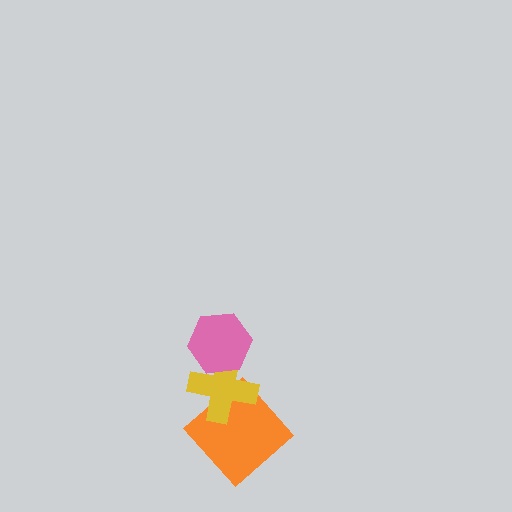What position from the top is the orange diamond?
The orange diamond is 3rd from the top.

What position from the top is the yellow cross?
The yellow cross is 2nd from the top.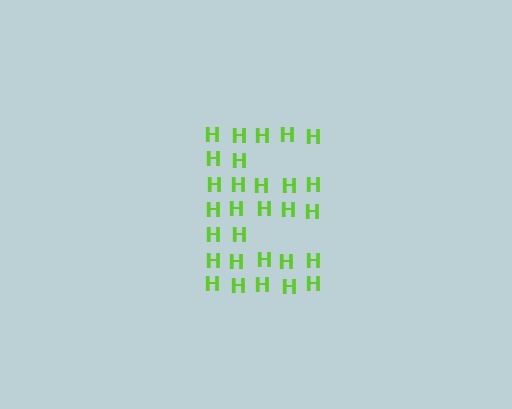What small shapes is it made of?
It is made of small letter H's.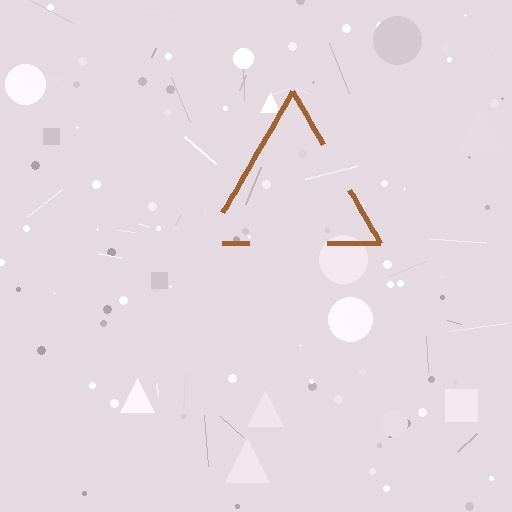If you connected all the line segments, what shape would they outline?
They would outline a triangle.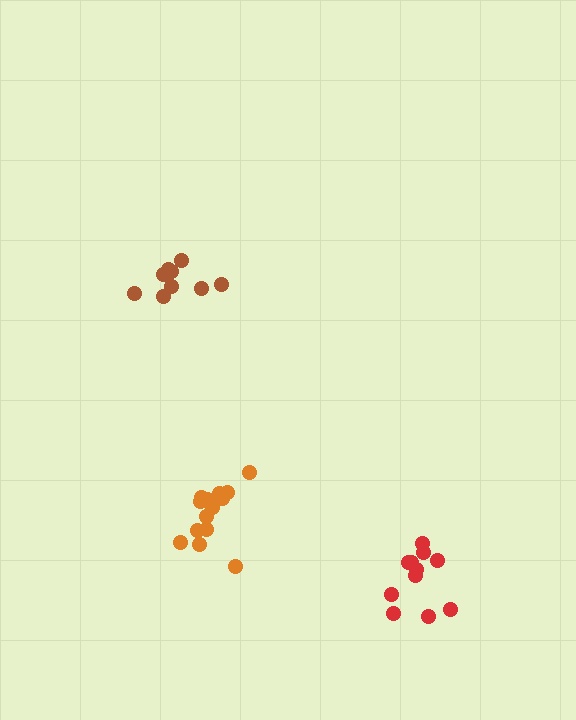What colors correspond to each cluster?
The clusters are colored: red, brown, orange.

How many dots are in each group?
Group 1: 11 dots, Group 2: 10 dots, Group 3: 14 dots (35 total).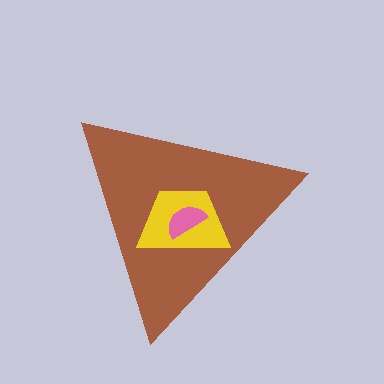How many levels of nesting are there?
3.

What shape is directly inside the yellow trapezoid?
The pink semicircle.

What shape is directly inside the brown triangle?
The yellow trapezoid.